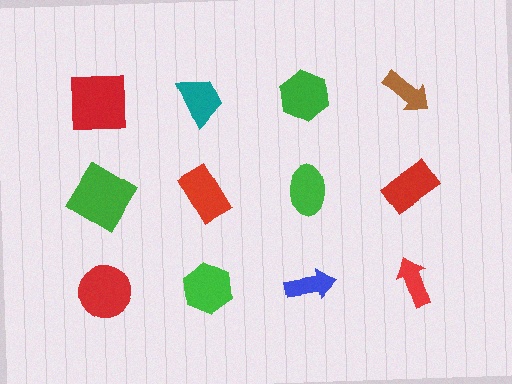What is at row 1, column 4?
A brown arrow.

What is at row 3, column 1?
A red circle.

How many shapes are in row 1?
4 shapes.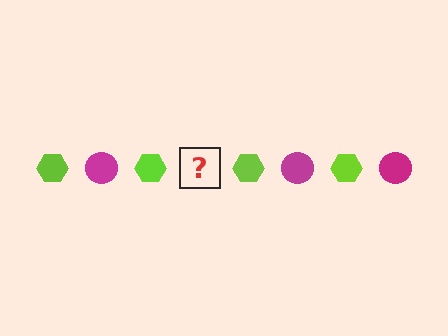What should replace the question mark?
The question mark should be replaced with a magenta circle.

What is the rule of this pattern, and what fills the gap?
The rule is that the pattern alternates between lime hexagon and magenta circle. The gap should be filled with a magenta circle.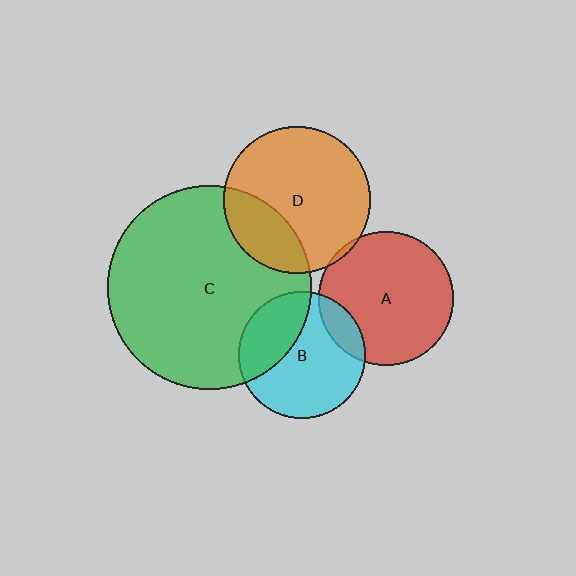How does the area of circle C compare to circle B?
Approximately 2.6 times.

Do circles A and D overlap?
Yes.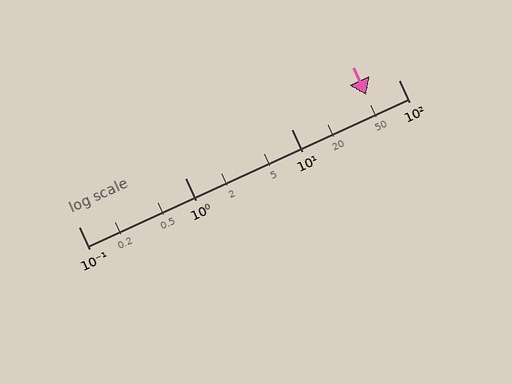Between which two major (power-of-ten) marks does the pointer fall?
The pointer is between 10 and 100.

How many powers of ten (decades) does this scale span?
The scale spans 3 decades, from 0.1 to 100.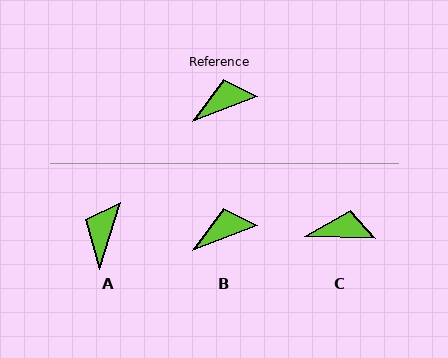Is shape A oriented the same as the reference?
No, it is off by about 52 degrees.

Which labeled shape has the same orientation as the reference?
B.